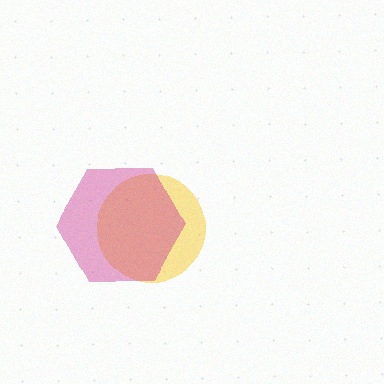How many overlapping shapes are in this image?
There are 2 overlapping shapes in the image.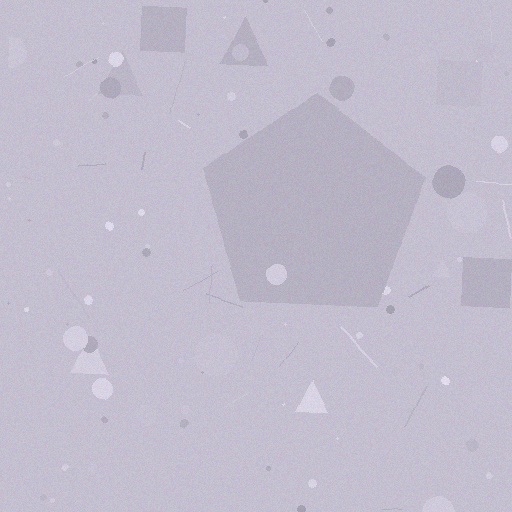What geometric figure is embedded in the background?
A pentagon is embedded in the background.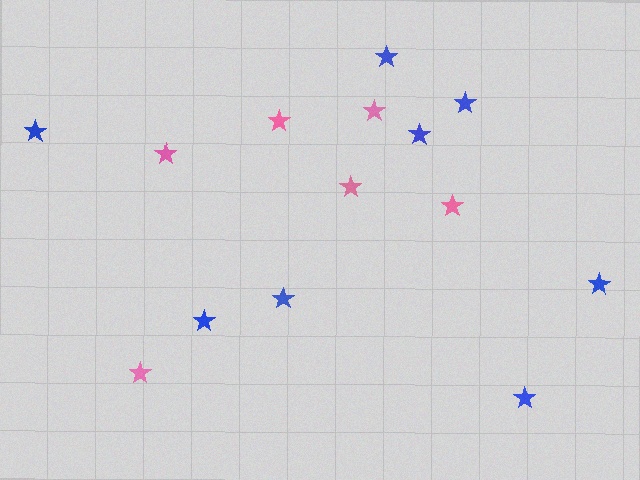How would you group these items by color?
There are 2 groups: one group of blue stars (8) and one group of pink stars (6).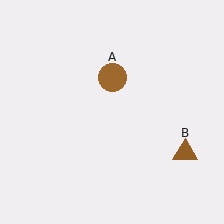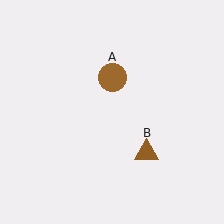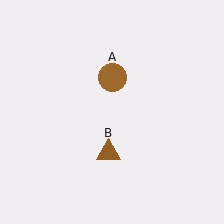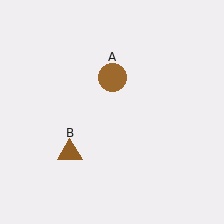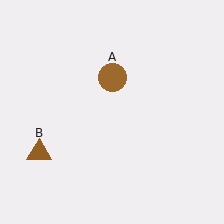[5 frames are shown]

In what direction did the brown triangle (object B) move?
The brown triangle (object B) moved left.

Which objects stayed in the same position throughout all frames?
Brown circle (object A) remained stationary.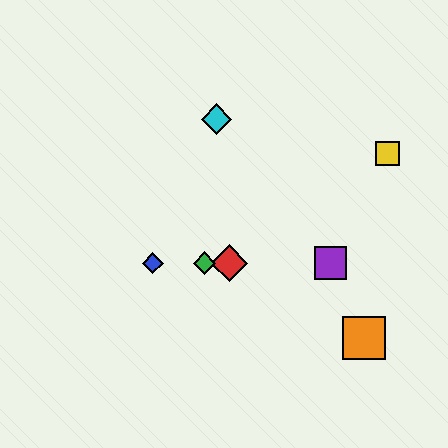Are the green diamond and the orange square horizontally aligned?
No, the green diamond is at y≈263 and the orange square is at y≈338.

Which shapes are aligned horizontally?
The red diamond, the blue diamond, the green diamond, the purple square are aligned horizontally.